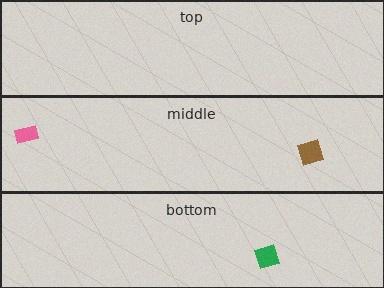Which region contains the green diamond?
The bottom region.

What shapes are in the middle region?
The brown square, the pink rectangle.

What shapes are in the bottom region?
The green diamond.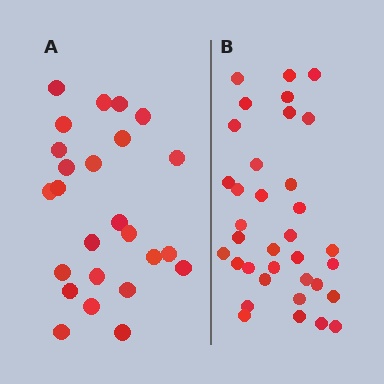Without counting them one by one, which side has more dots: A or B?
Region B (the right region) has more dots.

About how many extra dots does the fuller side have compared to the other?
Region B has roughly 10 or so more dots than region A.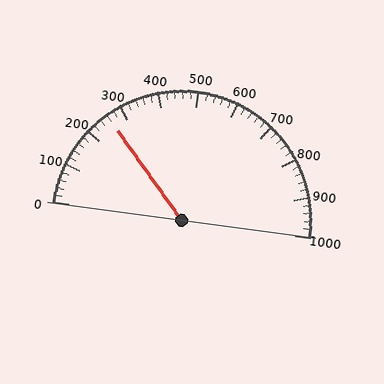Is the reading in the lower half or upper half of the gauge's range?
The reading is in the lower half of the range (0 to 1000).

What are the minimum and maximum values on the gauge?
The gauge ranges from 0 to 1000.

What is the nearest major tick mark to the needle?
The nearest major tick mark is 300.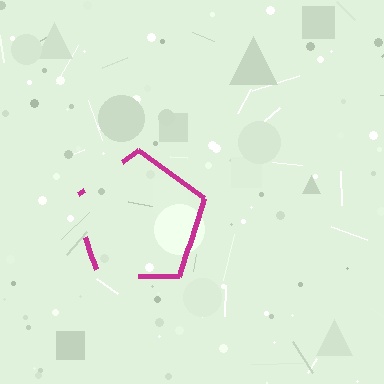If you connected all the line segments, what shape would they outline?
They would outline a pentagon.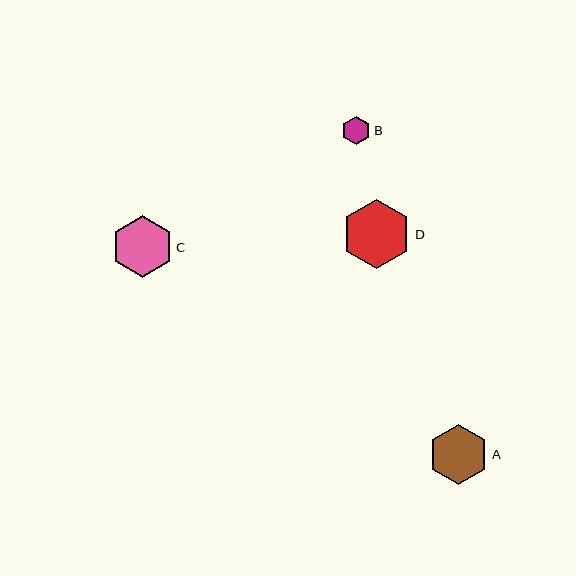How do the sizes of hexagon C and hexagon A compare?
Hexagon C and hexagon A are approximately the same size.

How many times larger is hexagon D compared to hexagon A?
Hexagon D is approximately 1.1 times the size of hexagon A.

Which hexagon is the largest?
Hexagon D is the largest with a size of approximately 69 pixels.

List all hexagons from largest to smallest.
From largest to smallest: D, C, A, B.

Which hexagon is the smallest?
Hexagon B is the smallest with a size of approximately 29 pixels.